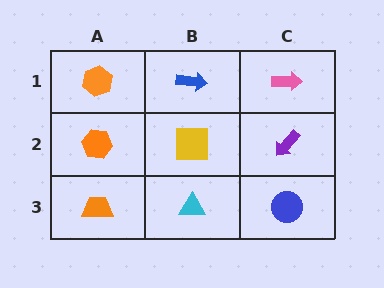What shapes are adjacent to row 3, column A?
An orange hexagon (row 2, column A), a cyan triangle (row 3, column B).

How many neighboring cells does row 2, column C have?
3.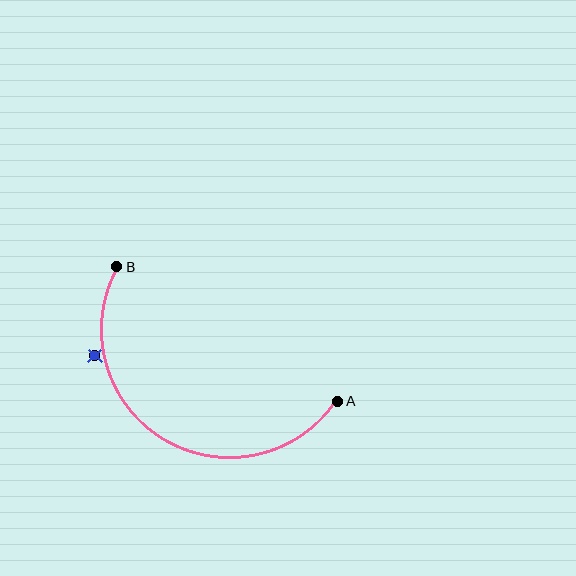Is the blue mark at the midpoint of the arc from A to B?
No — the blue mark does not lie on the arc at all. It sits slightly outside the curve.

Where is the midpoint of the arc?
The arc midpoint is the point on the curve farthest from the straight line joining A and B. It sits below that line.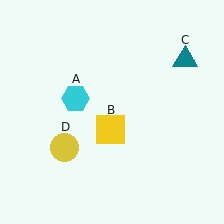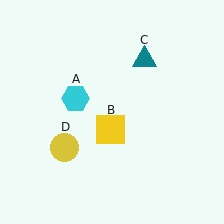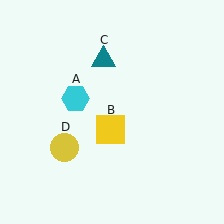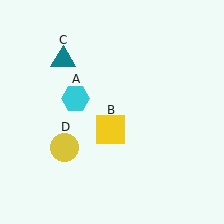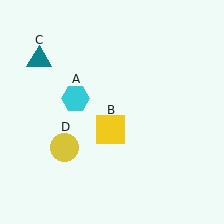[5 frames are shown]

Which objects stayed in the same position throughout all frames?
Cyan hexagon (object A) and yellow square (object B) and yellow circle (object D) remained stationary.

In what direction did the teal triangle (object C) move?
The teal triangle (object C) moved left.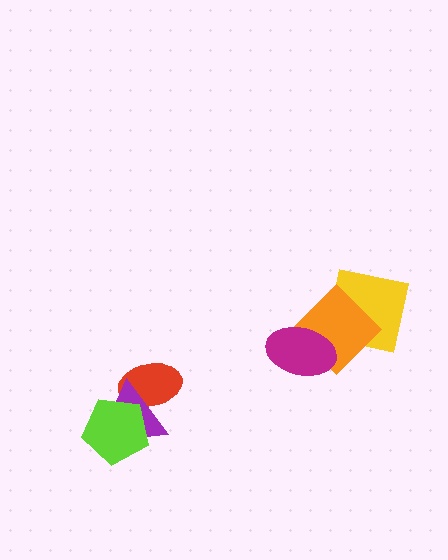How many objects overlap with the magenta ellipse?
1 object overlaps with the magenta ellipse.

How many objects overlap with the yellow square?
1 object overlaps with the yellow square.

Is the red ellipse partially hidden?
Yes, it is partially covered by another shape.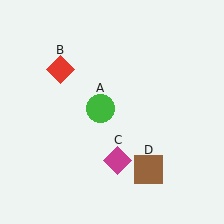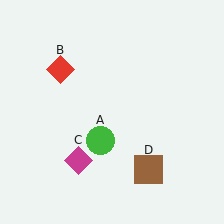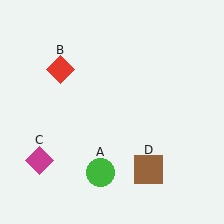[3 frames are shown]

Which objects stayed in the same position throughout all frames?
Red diamond (object B) and brown square (object D) remained stationary.